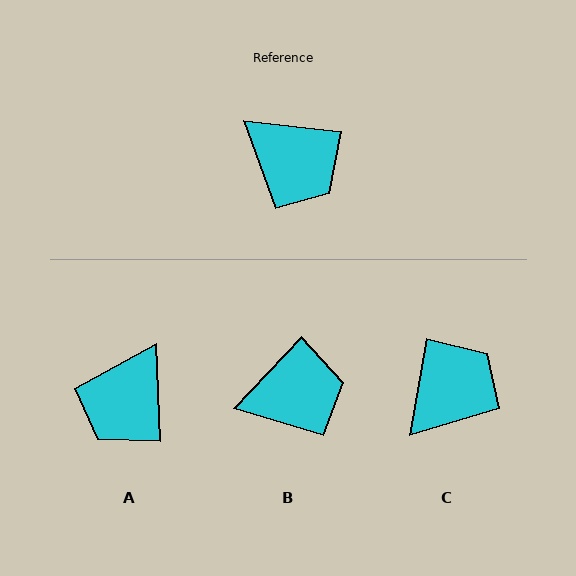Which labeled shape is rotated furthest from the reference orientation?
C, about 87 degrees away.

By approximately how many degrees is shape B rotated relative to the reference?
Approximately 53 degrees counter-clockwise.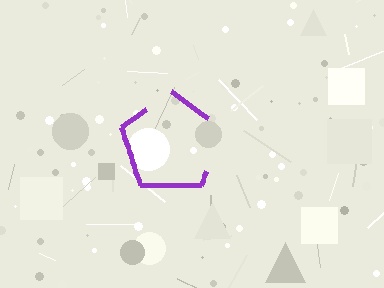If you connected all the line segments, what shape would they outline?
They would outline a pentagon.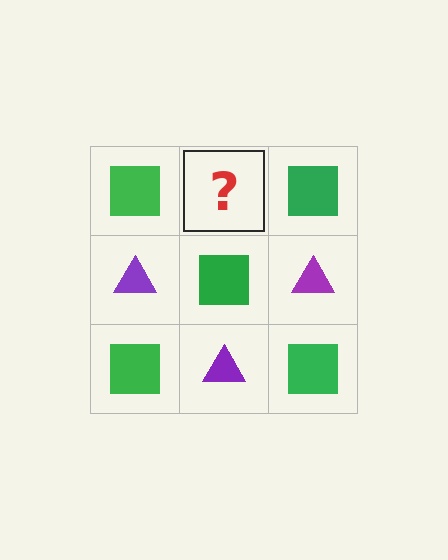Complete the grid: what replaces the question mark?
The question mark should be replaced with a purple triangle.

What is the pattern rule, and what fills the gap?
The rule is that it alternates green square and purple triangle in a checkerboard pattern. The gap should be filled with a purple triangle.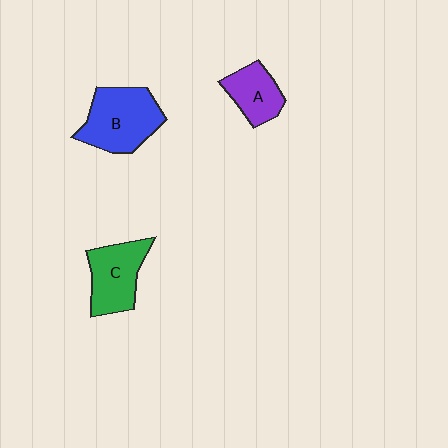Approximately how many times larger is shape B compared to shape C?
Approximately 1.2 times.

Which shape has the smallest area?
Shape A (purple).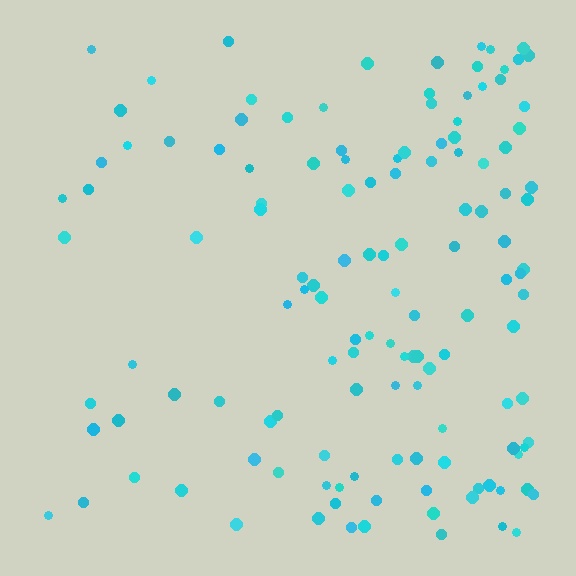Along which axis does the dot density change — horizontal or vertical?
Horizontal.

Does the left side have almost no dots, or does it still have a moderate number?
Still a moderate number, just noticeably fewer than the right.